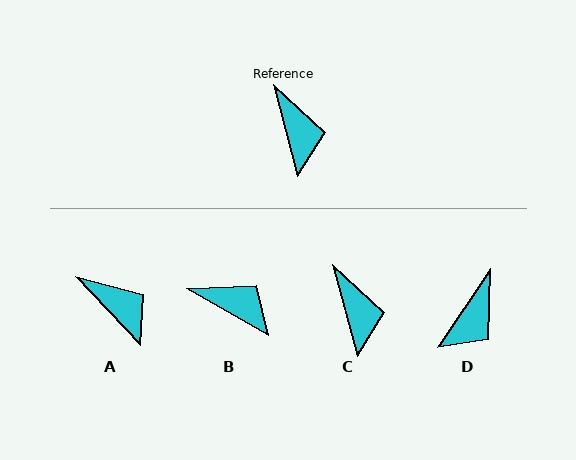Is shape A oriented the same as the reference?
No, it is off by about 28 degrees.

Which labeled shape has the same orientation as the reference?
C.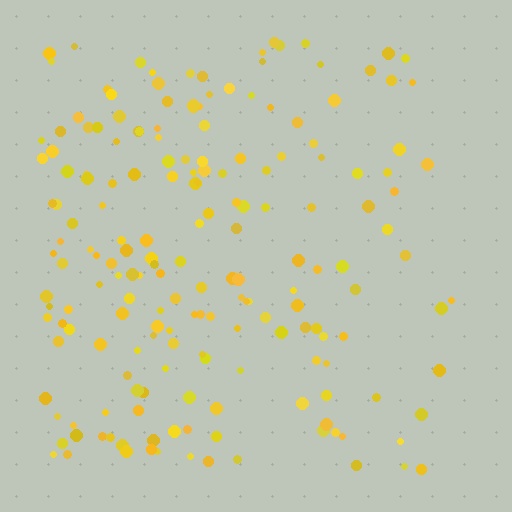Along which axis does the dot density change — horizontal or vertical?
Horizontal.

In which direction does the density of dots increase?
From right to left, with the left side densest.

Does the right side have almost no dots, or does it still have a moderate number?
Still a moderate number, just noticeably fewer than the left.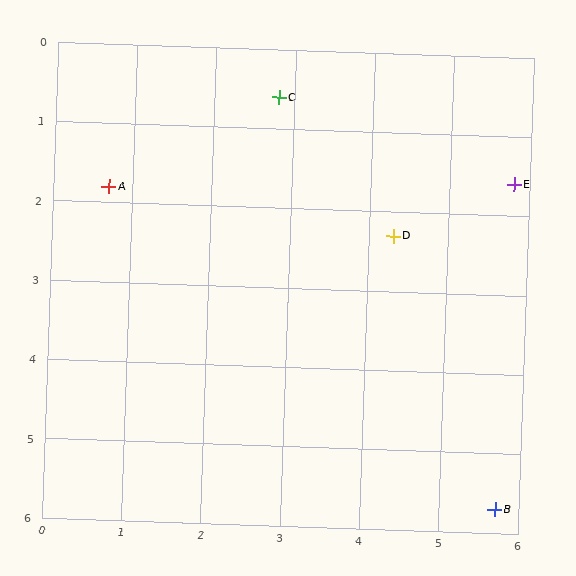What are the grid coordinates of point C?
Point C is at approximately (2.8, 0.6).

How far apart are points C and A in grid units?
Points C and A are about 2.4 grid units apart.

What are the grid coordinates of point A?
Point A is at approximately (0.7, 1.8).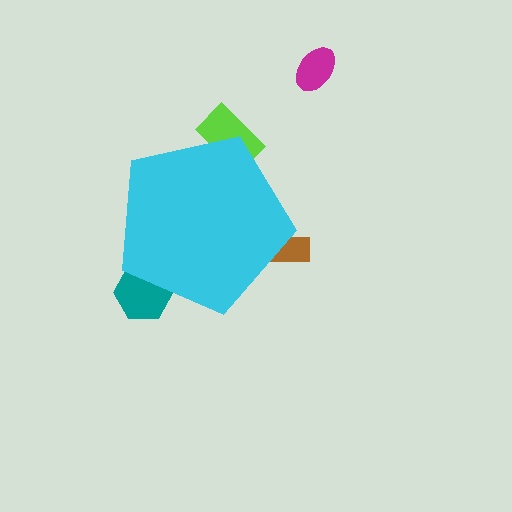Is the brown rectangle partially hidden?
Yes, the brown rectangle is partially hidden behind the cyan pentagon.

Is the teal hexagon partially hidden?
Yes, the teal hexagon is partially hidden behind the cyan pentagon.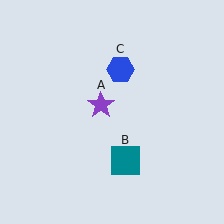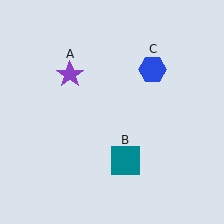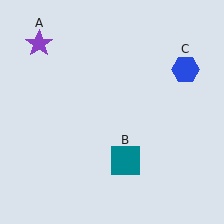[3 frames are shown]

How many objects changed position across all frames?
2 objects changed position: purple star (object A), blue hexagon (object C).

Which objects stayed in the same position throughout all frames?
Teal square (object B) remained stationary.